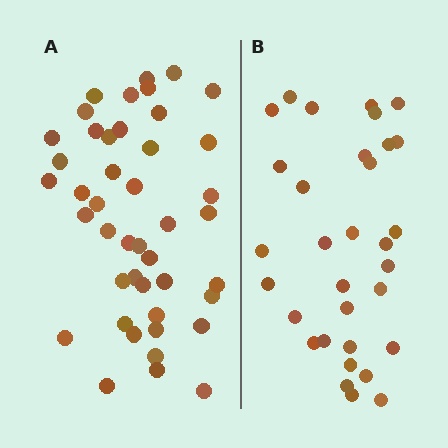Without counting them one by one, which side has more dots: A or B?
Region A (the left region) has more dots.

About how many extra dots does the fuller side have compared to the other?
Region A has roughly 12 or so more dots than region B.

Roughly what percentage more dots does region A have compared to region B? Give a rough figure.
About 40% more.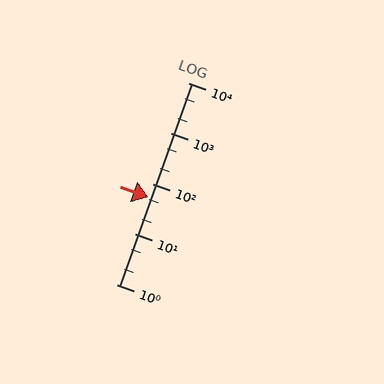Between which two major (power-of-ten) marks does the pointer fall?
The pointer is between 10 and 100.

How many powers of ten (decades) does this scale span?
The scale spans 4 decades, from 1 to 10000.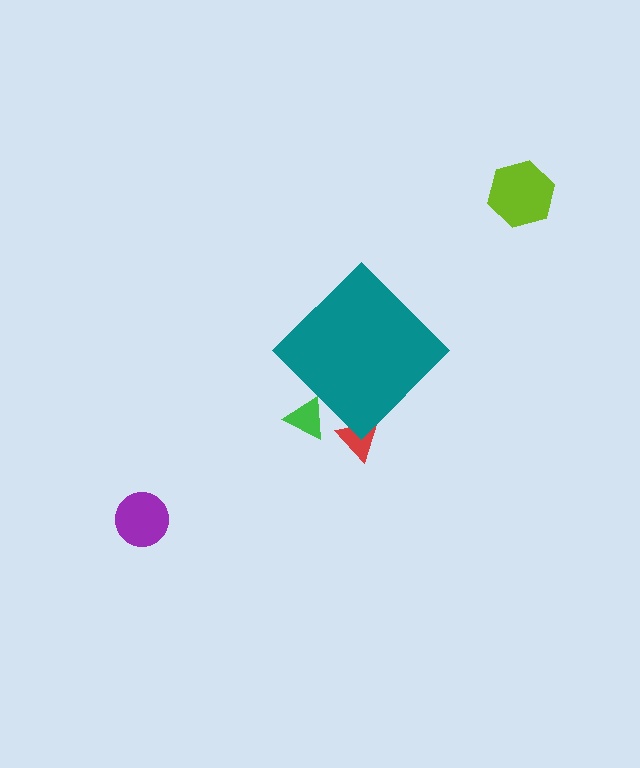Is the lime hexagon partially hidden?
No, the lime hexagon is fully visible.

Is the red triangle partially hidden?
Yes, the red triangle is partially hidden behind the teal diamond.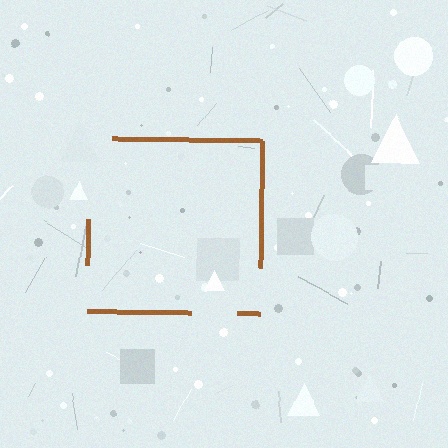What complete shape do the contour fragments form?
The contour fragments form a square.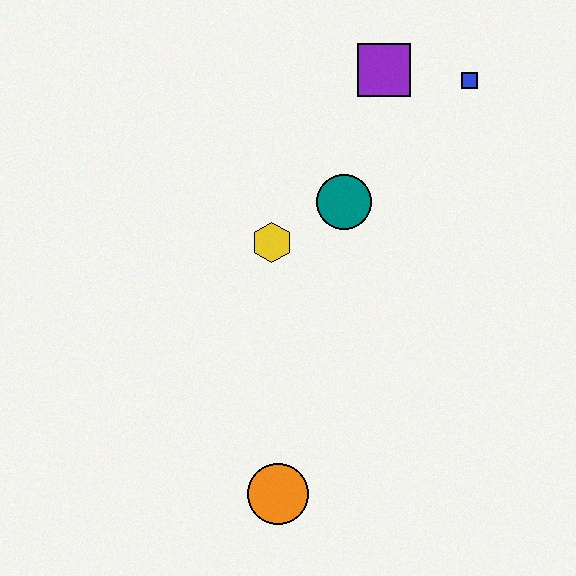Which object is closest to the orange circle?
The yellow hexagon is closest to the orange circle.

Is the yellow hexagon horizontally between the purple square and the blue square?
No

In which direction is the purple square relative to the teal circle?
The purple square is above the teal circle.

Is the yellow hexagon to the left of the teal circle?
Yes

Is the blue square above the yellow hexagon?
Yes